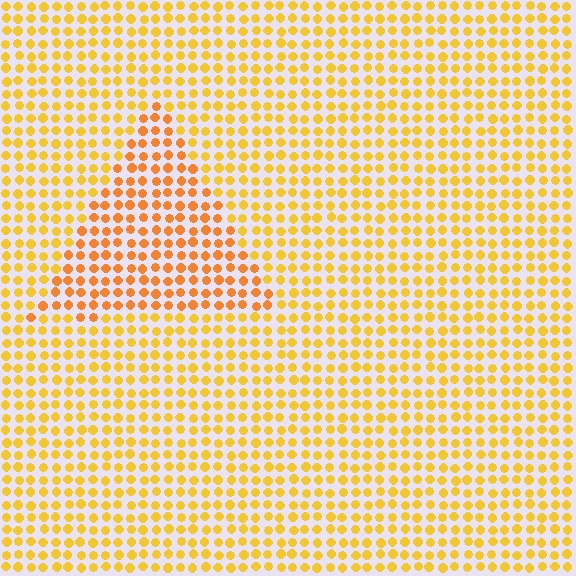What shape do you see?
I see a triangle.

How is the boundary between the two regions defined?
The boundary is defined purely by a slight shift in hue (about 22 degrees). Spacing, size, and orientation are identical on both sides.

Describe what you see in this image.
The image is filled with small yellow elements in a uniform arrangement. A triangle-shaped region is visible where the elements are tinted to a slightly different hue, forming a subtle color boundary.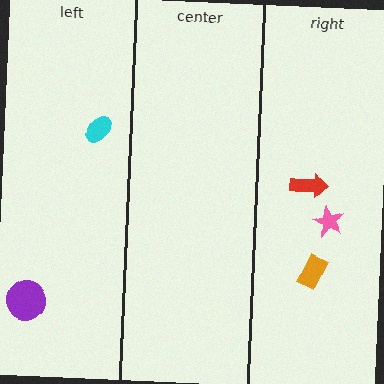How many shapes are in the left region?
2.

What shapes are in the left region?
The cyan ellipse, the purple circle.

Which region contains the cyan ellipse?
The left region.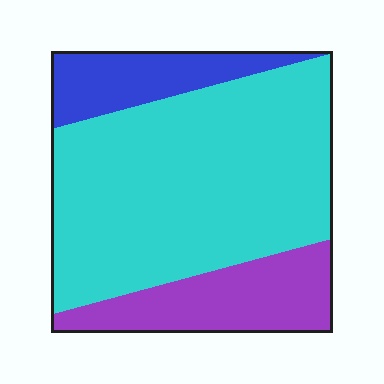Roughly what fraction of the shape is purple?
Purple covers around 20% of the shape.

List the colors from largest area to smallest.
From largest to smallest: cyan, purple, blue.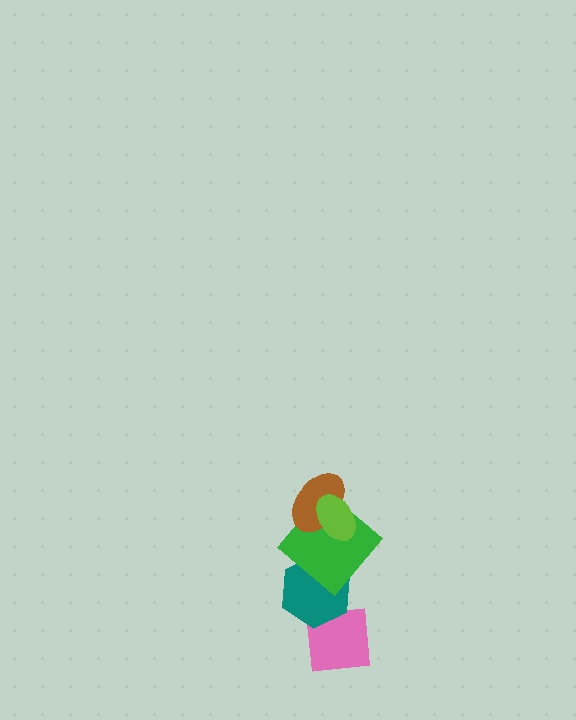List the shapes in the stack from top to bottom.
From top to bottom: the lime ellipse, the brown ellipse, the green diamond, the teal hexagon, the pink square.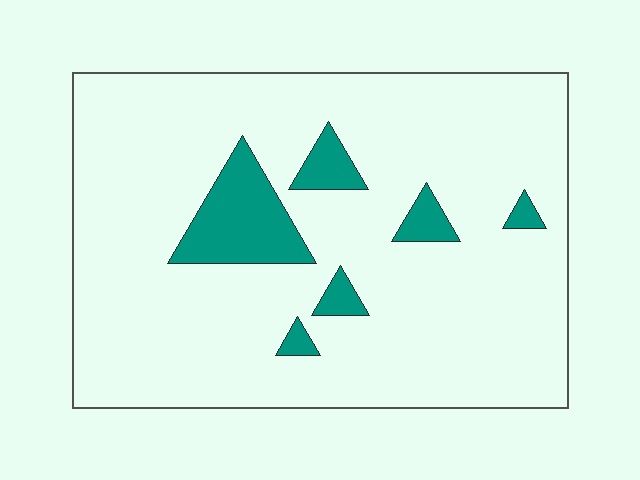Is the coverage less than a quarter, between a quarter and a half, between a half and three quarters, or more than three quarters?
Less than a quarter.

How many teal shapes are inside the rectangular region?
6.